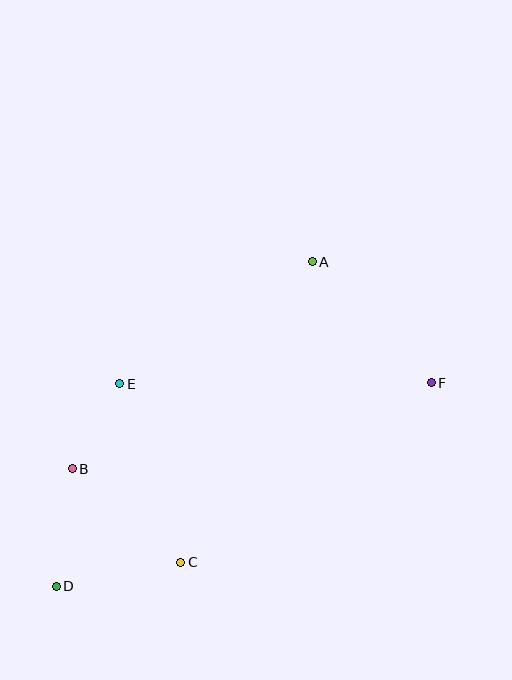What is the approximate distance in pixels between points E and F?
The distance between E and F is approximately 312 pixels.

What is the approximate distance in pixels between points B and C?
The distance between B and C is approximately 143 pixels.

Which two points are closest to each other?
Points B and E are closest to each other.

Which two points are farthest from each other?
Points D and F are farthest from each other.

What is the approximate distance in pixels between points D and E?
The distance between D and E is approximately 212 pixels.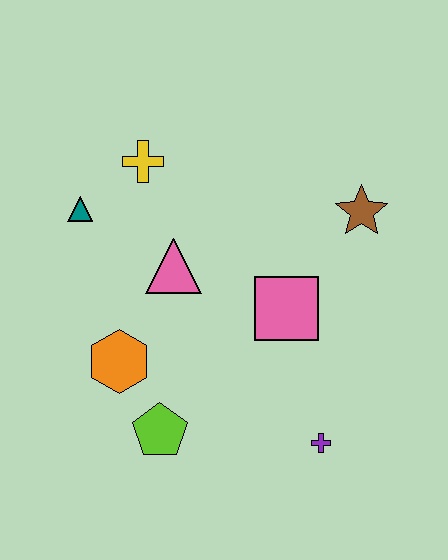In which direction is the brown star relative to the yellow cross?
The brown star is to the right of the yellow cross.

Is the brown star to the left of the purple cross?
No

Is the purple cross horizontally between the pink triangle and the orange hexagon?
No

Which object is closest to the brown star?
The pink square is closest to the brown star.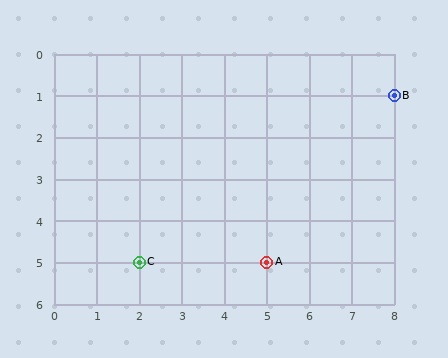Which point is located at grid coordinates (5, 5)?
Point A is at (5, 5).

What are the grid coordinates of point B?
Point B is at grid coordinates (8, 1).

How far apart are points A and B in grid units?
Points A and B are 3 columns and 4 rows apart (about 5.0 grid units diagonally).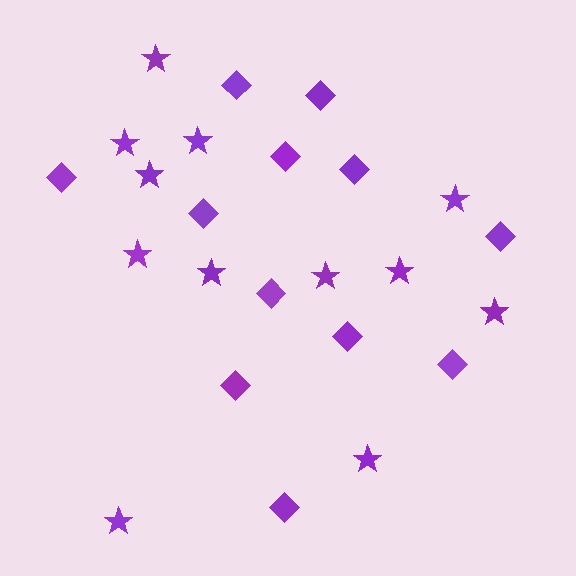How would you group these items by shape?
There are 2 groups: one group of diamonds (12) and one group of stars (12).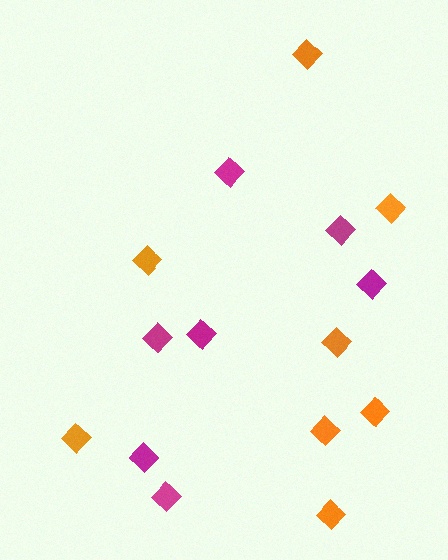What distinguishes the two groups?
There are 2 groups: one group of magenta diamonds (7) and one group of orange diamonds (8).